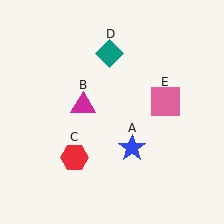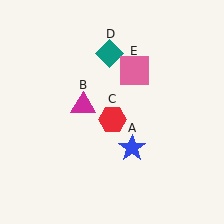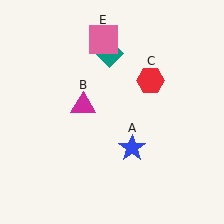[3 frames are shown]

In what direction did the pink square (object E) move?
The pink square (object E) moved up and to the left.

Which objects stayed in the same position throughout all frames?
Blue star (object A) and magenta triangle (object B) and teal diamond (object D) remained stationary.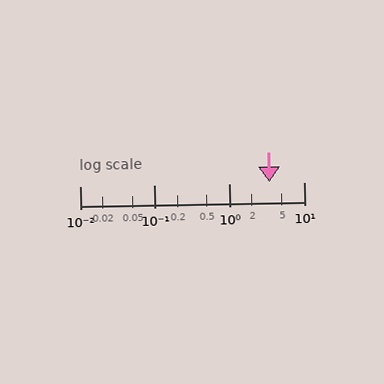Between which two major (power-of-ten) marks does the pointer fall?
The pointer is between 1 and 10.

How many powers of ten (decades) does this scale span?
The scale spans 3 decades, from 0.01 to 10.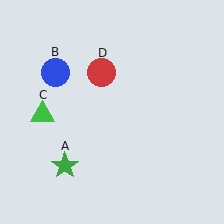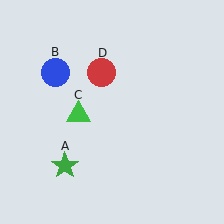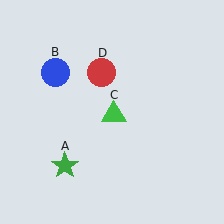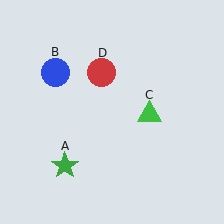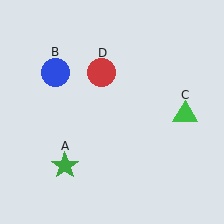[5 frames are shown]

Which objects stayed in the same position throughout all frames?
Green star (object A) and blue circle (object B) and red circle (object D) remained stationary.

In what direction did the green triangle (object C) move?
The green triangle (object C) moved right.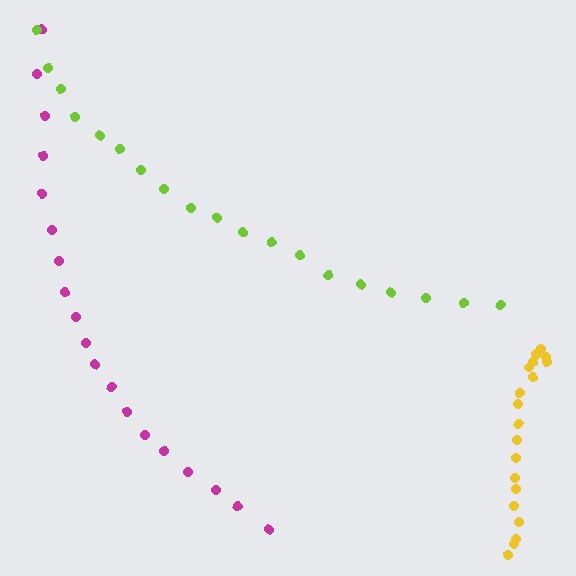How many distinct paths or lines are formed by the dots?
There are 3 distinct paths.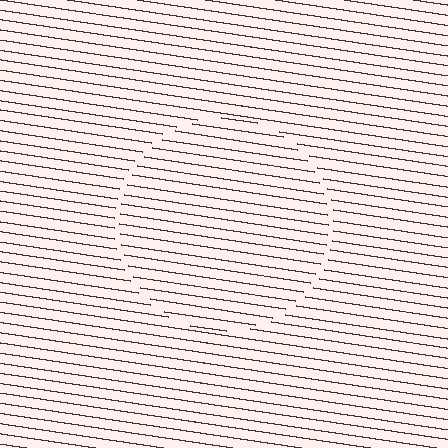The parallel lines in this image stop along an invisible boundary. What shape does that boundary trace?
An illusory circle. The interior of the shape contains the same grating, shifted by half a period — the contour is defined by the phase discontinuity where line-ends from the inner and outer gratings abut.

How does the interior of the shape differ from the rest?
The interior of the shape contains the same grating, shifted by half a period — the contour is defined by the phase discontinuity where line-ends from the inner and outer gratings abut.